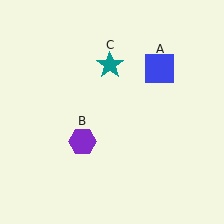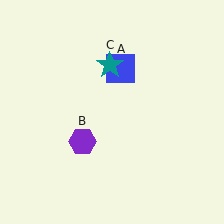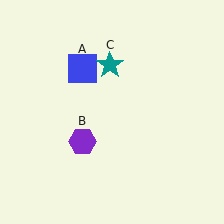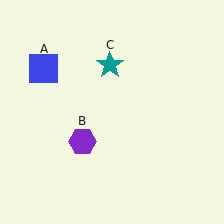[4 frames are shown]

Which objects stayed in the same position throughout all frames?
Purple hexagon (object B) and teal star (object C) remained stationary.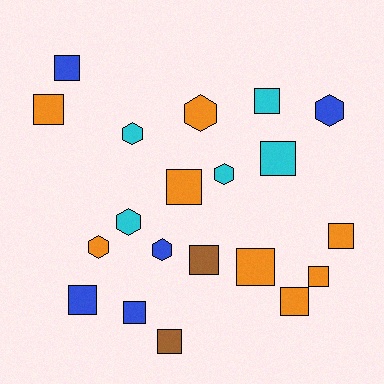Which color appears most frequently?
Orange, with 8 objects.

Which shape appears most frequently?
Square, with 13 objects.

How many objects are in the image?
There are 20 objects.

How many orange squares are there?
There are 6 orange squares.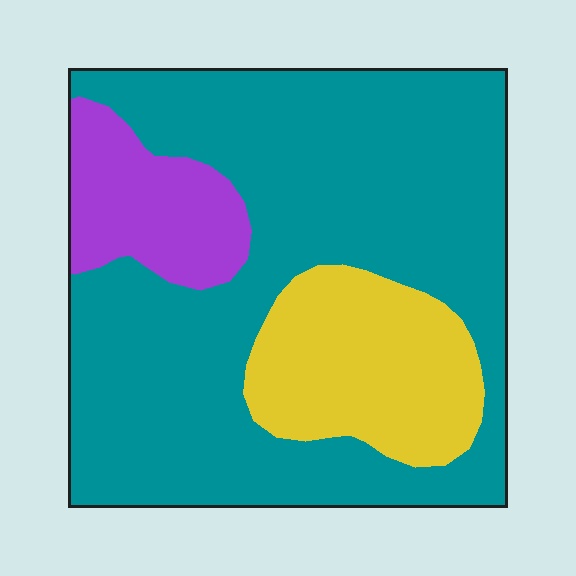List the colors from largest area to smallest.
From largest to smallest: teal, yellow, purple.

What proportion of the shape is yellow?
Yellow takes up about one fifth (1/5) of the shape.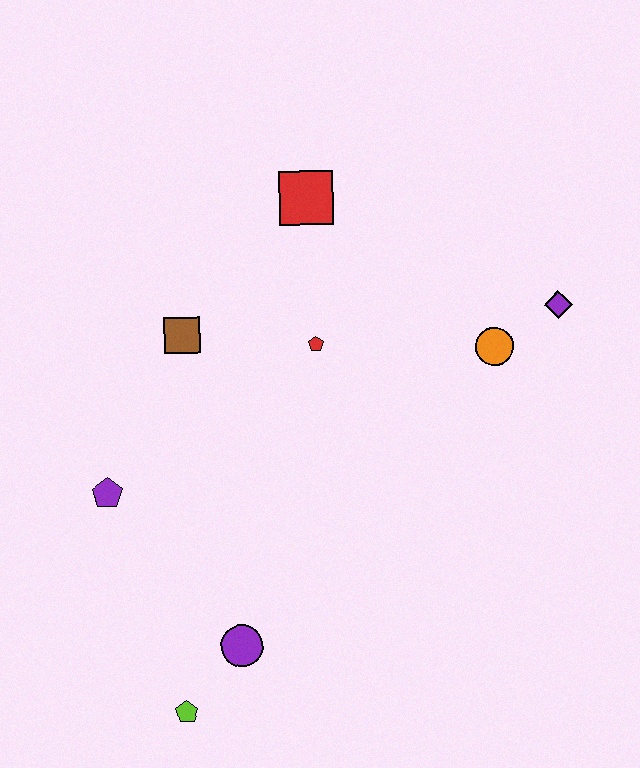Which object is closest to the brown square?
The red pentagon is closest to the brown square.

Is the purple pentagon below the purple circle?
No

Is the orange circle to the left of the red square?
No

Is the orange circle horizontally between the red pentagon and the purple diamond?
Yes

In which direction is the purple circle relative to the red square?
The purple circle is below the red square.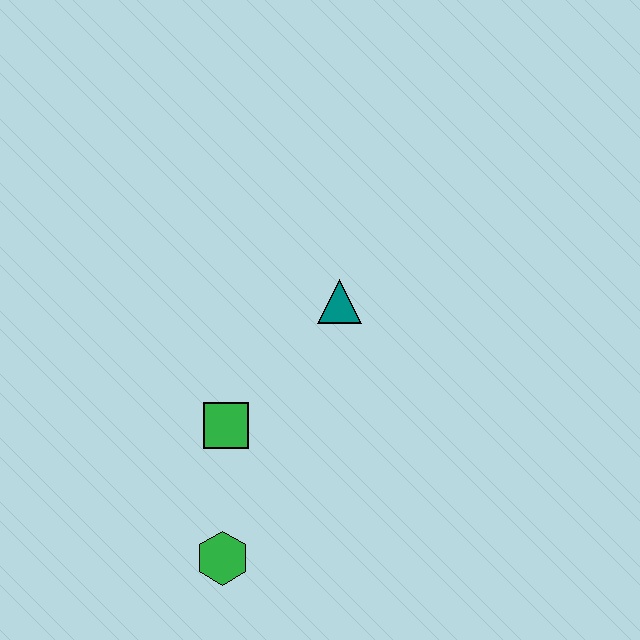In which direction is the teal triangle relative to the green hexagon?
The teal triangle is above the green hexagon.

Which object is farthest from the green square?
The teal triangle is farthest from the green square.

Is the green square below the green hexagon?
No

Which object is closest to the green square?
The green hexagon is closest to the green square.